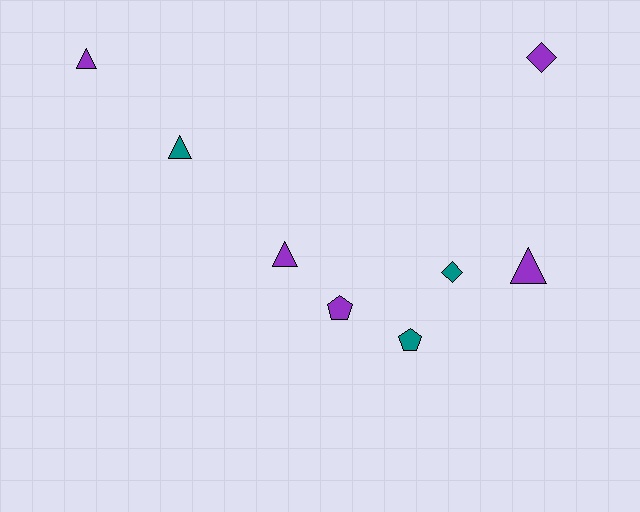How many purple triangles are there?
There are 3 purple triangles.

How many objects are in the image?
There are 8 objects.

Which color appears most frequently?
Purple, with 5 objects.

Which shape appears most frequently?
Triangle, with 4 objects.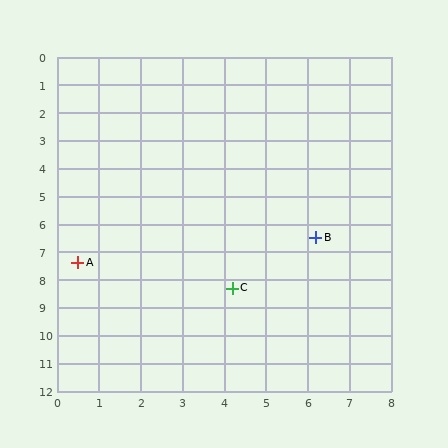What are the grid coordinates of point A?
Point A is at approximately (0.5, 7.4).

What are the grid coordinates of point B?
Point B is at approximately (6.2, 6.5).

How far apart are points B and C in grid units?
Points B and C are about 2.7 grid units apart.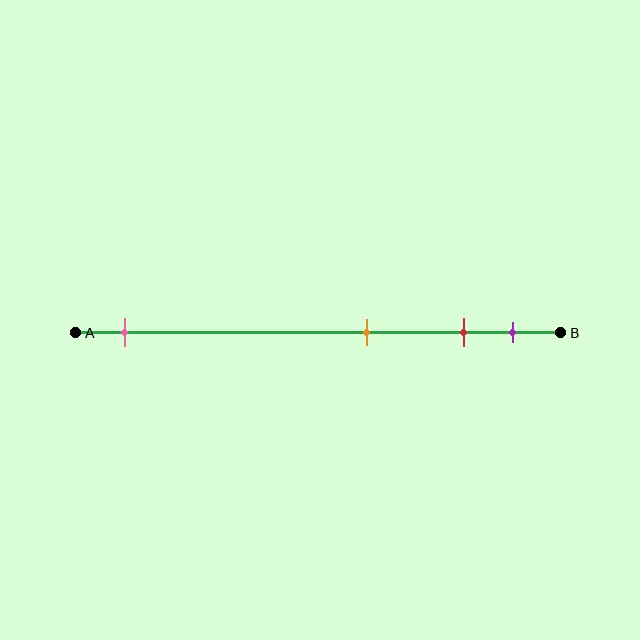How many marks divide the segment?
There are 4 marks dividing the segment.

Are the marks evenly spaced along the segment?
No, the marks are not evenly spaced.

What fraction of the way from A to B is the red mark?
The red mark is approximately 80% (0.8) of the way from A to B.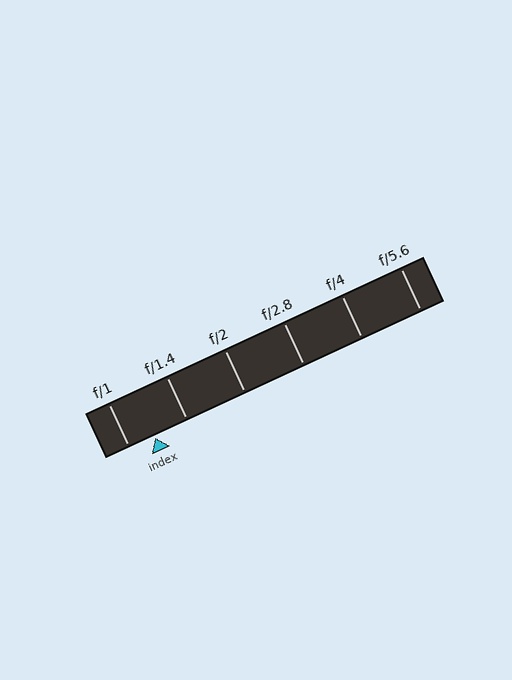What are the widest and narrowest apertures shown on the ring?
The widest aperture shown is f/1 and the narrowest is f/5.6.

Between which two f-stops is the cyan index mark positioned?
The index mark is between f/1 and f/1.4.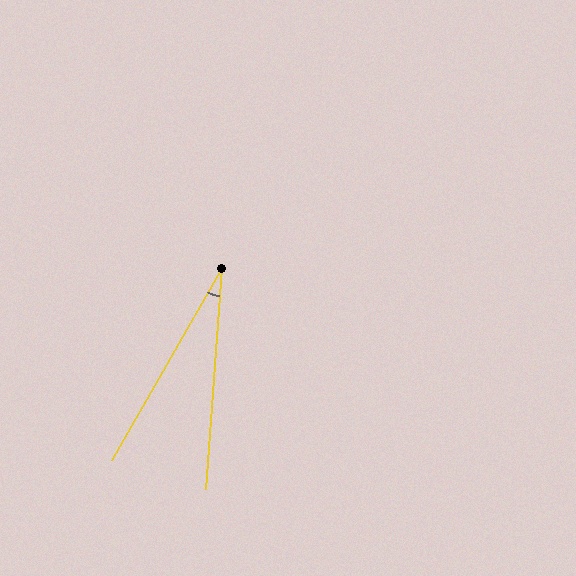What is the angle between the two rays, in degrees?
Approximately 26 degrees.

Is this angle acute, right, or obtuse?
It is acute.